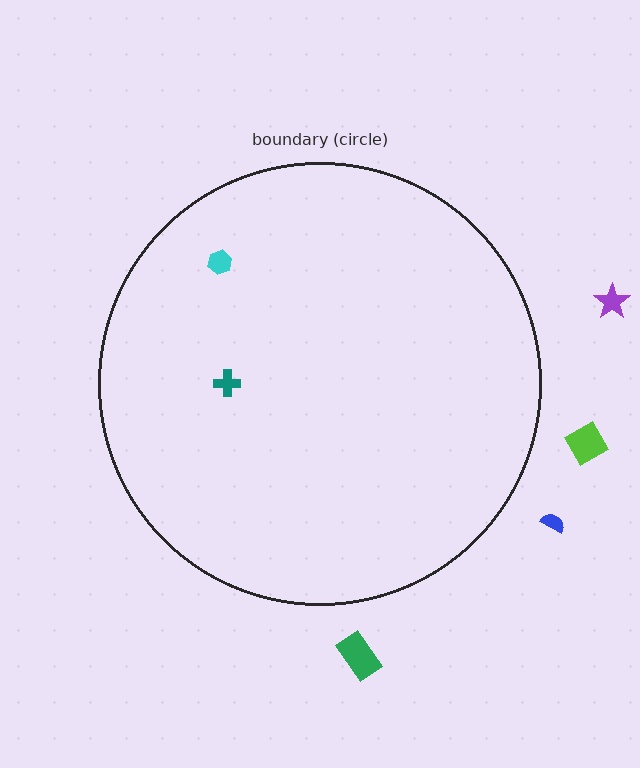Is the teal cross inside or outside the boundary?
Inside.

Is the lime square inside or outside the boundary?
Outside.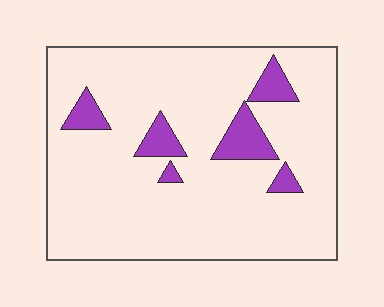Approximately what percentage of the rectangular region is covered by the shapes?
Approximately 10%.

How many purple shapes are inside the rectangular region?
6.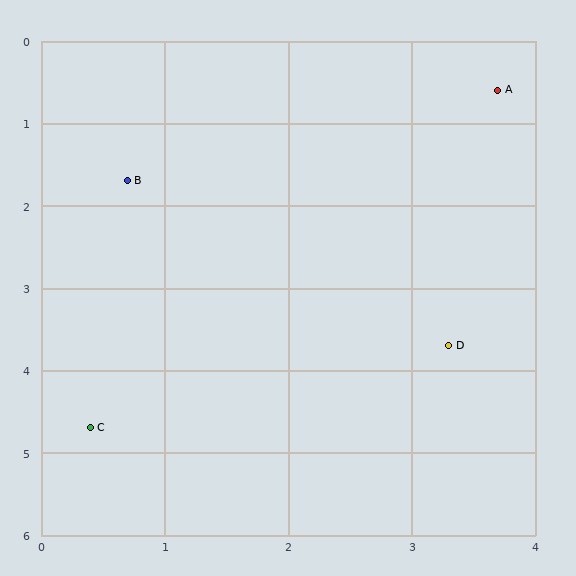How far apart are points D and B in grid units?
Points D and B are about 3.3 grid units apart.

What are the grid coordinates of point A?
Point A is at approximately (3.7, 0.6).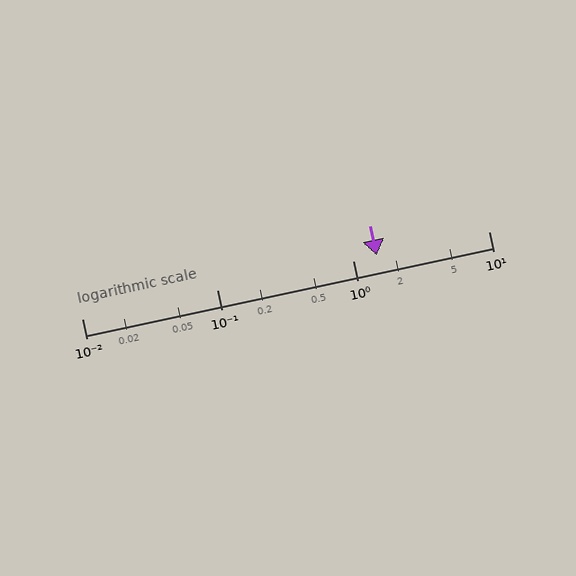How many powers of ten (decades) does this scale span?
The scale spans 3 decades, from 0.01 to 10.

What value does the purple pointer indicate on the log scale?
The pointer indicates approximately 1.5.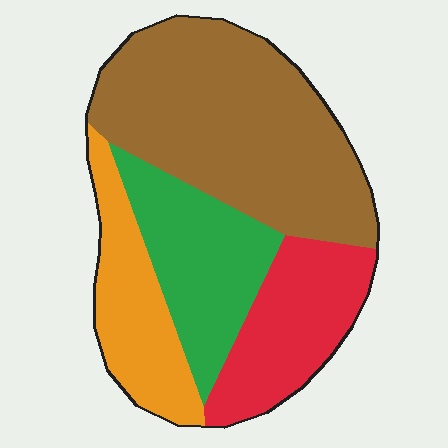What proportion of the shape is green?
Green takes up between a sixth and a third of the shape.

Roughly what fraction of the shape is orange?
Orange covers 17% of the shape.